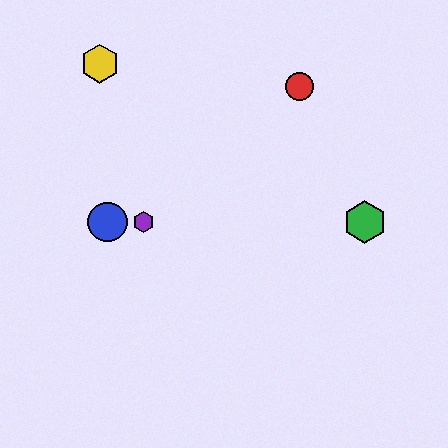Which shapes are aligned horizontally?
The blue circle, the green hexagon, the purple hexagon are aligned horizontally.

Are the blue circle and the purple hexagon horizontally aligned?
Yes, both are at y≈222.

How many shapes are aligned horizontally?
3 shapes (the blue circle, the green hexagon, the purple hexagon) are aligned horizontally.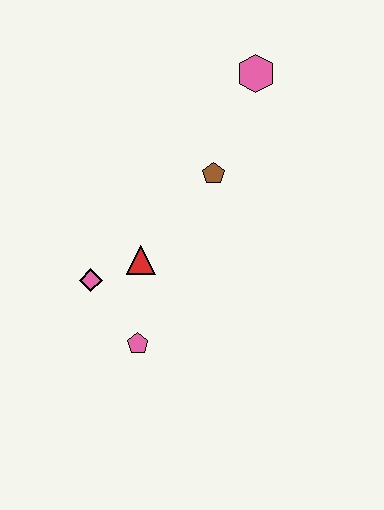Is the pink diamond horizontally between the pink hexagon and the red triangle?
No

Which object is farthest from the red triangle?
The pink hexagon is farthest from the red triangle.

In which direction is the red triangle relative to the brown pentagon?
The red triangle is below the brown pentagon.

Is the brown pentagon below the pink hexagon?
Yes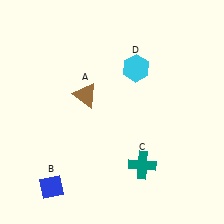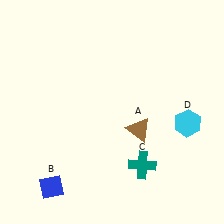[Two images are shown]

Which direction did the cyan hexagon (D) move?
The cyan hexagon (D) moved down.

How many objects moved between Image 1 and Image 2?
2 objects moved between the two images.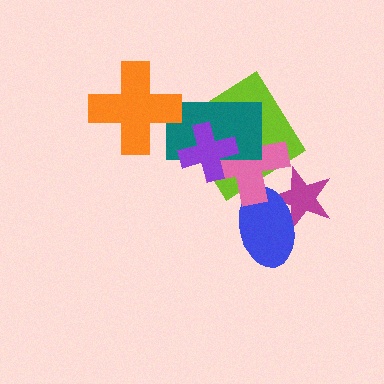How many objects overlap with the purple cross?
3 objects overlap with the purple cross.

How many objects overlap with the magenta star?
2 objects overlap with the magenta star.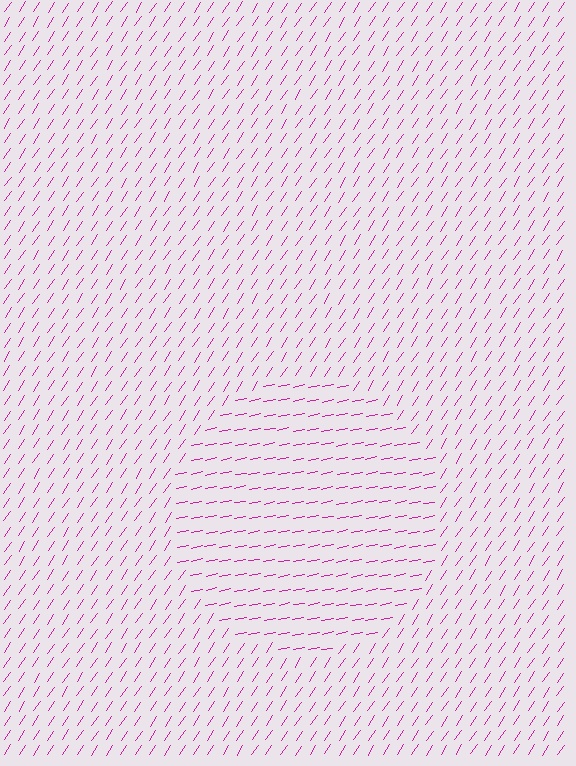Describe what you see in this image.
The image is filled with small magenta line segments. A circle region in the image has lines oriented differently from the surrounding lines, creating a visible texture boundary.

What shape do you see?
I see a circle.